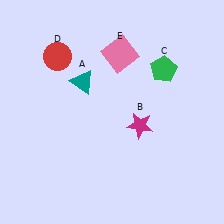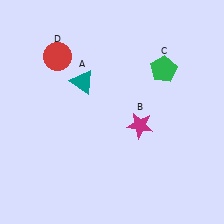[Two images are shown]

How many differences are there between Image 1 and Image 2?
There is 1 difference between the two images.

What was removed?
The pink square (E) was removed in Image 2.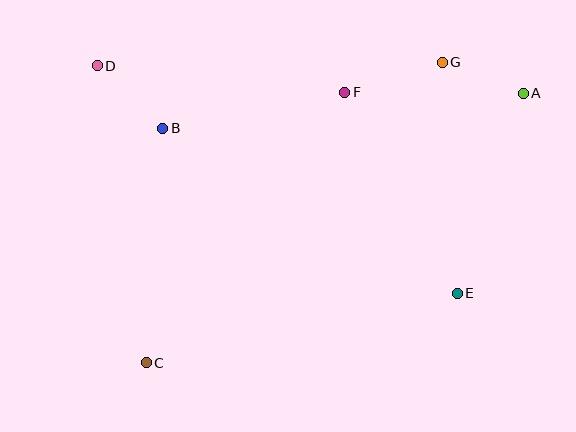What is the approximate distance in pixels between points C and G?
The distance between C and G is approximately 422 pixels.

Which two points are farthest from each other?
Points A and C are farthest from each other.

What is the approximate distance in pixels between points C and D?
The distance between C and D is approximately 301 pixels.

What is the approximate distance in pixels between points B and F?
The distance between B and F is approximately 186 pixels.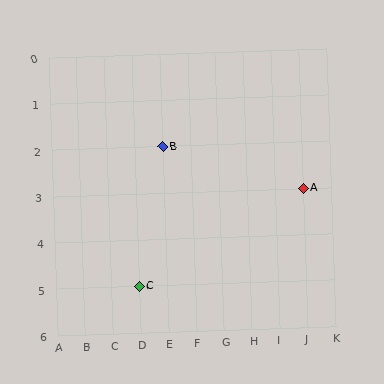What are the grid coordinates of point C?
Point C is at grid coordinates (D, 5).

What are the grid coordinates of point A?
Point A is at grid coordinates (J, 3).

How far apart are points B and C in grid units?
Points B and C are 1 column and 3 rows apart (about 3.2 grid units diagonally).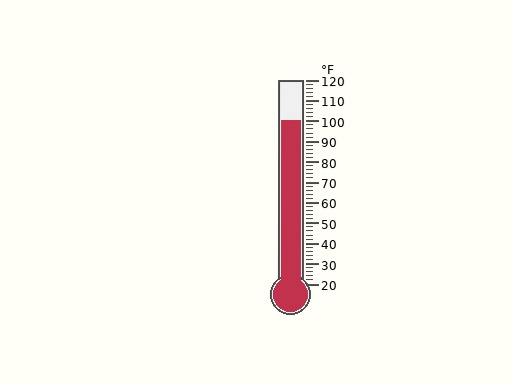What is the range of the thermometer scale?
The thermometer scale ranges from 20°F to 120°F.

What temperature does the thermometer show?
The thermometer shows approximately 100°F.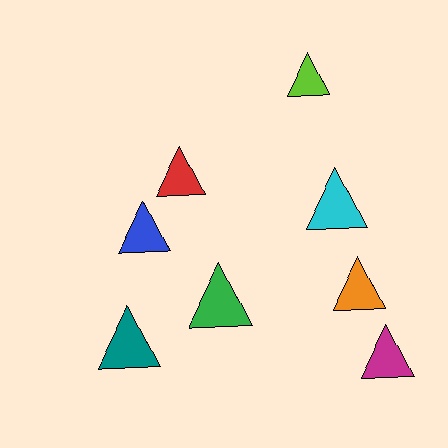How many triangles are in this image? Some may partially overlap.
There are 8 triangles.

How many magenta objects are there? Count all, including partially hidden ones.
There is 1 magenta object.